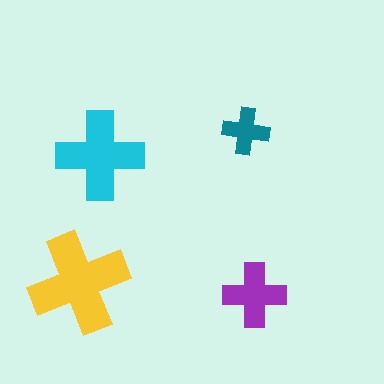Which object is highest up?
The teal cross is topmost.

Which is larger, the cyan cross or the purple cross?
The cyan one.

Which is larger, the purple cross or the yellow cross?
The yellow one.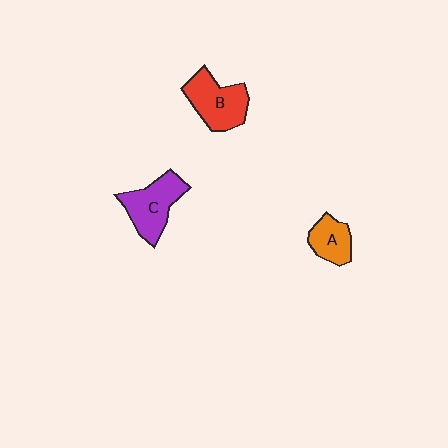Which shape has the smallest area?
Shape A (orange).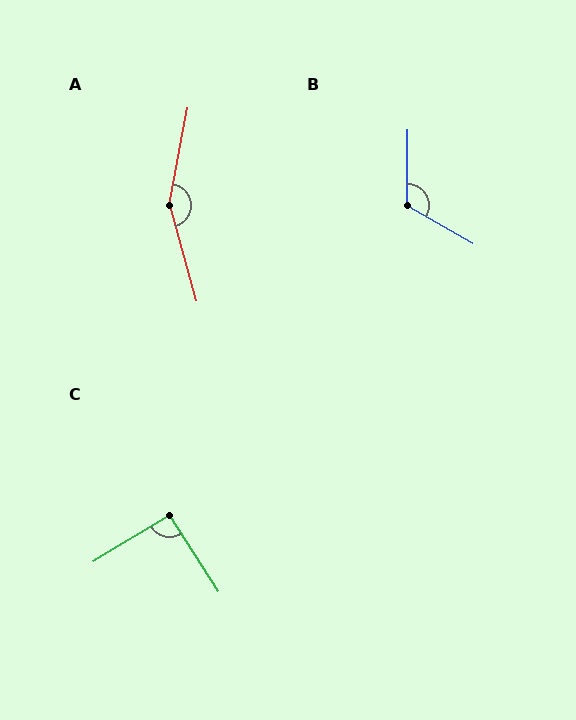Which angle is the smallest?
C, at approximately 91 degrees.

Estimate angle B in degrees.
Approximately 119 degrees.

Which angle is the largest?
A, at approximately 154 degrees.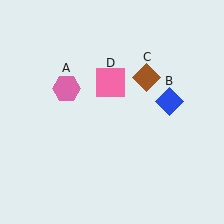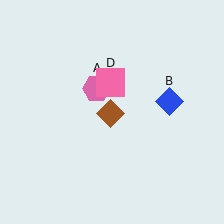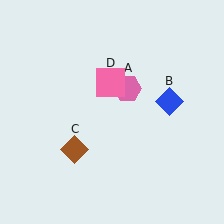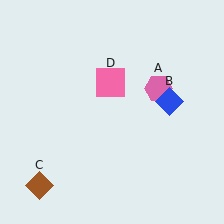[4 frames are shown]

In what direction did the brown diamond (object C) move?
The brown diamond (object C) moved down and to the left.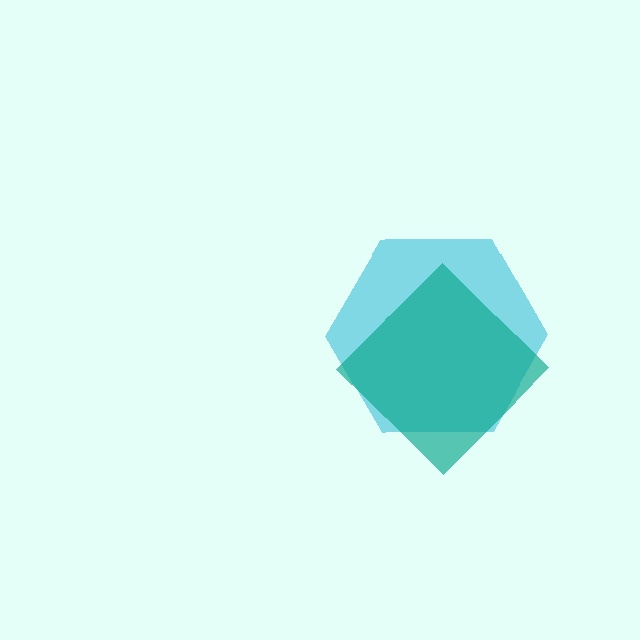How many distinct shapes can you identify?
There are 2 distinct shapes: a cyan hexagon, a teal diamond.